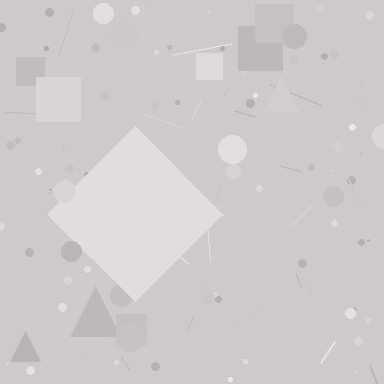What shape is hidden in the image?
A diamond is hidden in the image.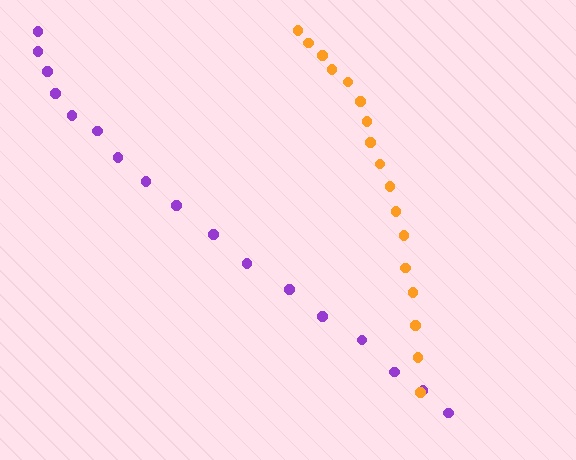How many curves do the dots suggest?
There are 2 distinct paths.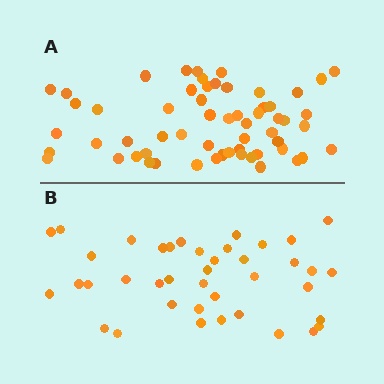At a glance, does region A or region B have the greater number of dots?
Region A (the top region) has more dots.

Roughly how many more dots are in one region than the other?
Region A has approximately 20 more dots than region B.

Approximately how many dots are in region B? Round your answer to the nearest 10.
About 40 dots.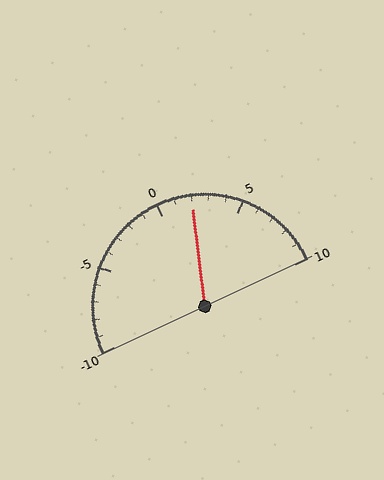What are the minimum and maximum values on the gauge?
The gauge ranges from -10 to 10.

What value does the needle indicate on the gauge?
The needle indicates approximately 2.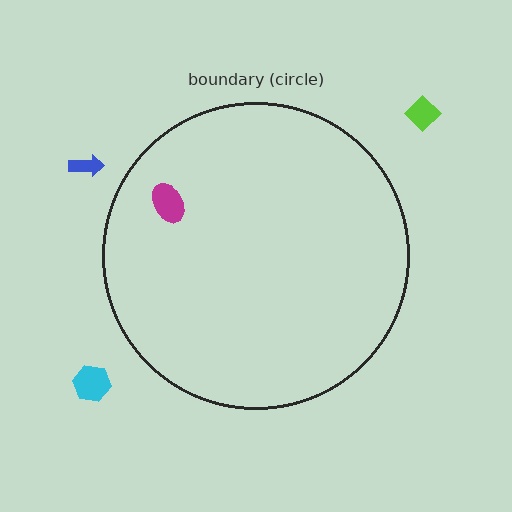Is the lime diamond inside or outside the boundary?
Outside.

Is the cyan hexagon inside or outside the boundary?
Outside.